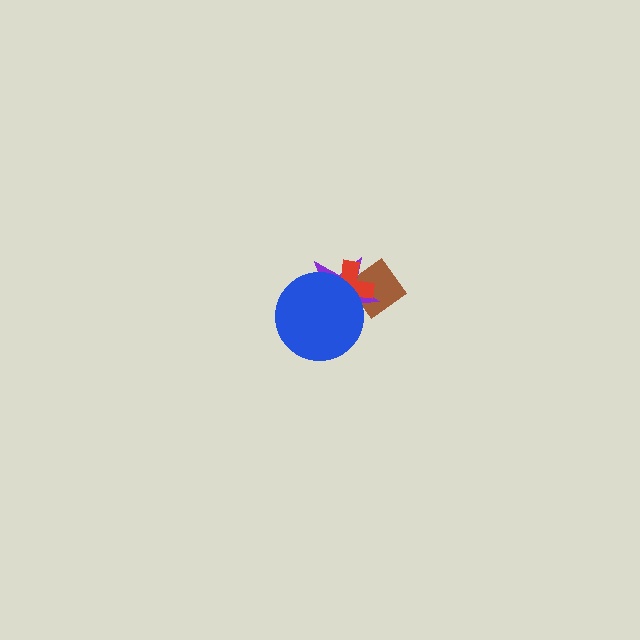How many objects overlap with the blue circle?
3 objects overlap with the blue circle.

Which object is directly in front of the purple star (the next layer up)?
The red cross is directly in front of the purple star.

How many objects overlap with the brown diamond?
3 objects overlap with the brown diamond.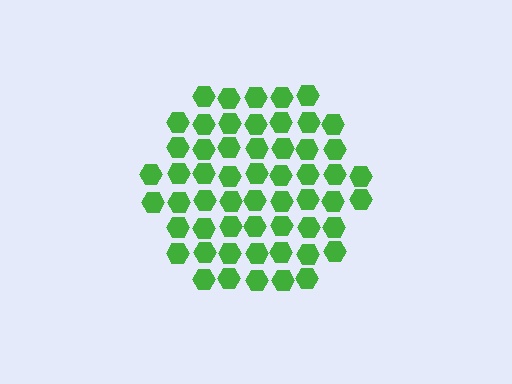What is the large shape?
The large shape is a hexagon.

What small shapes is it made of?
It is made of small hexagons.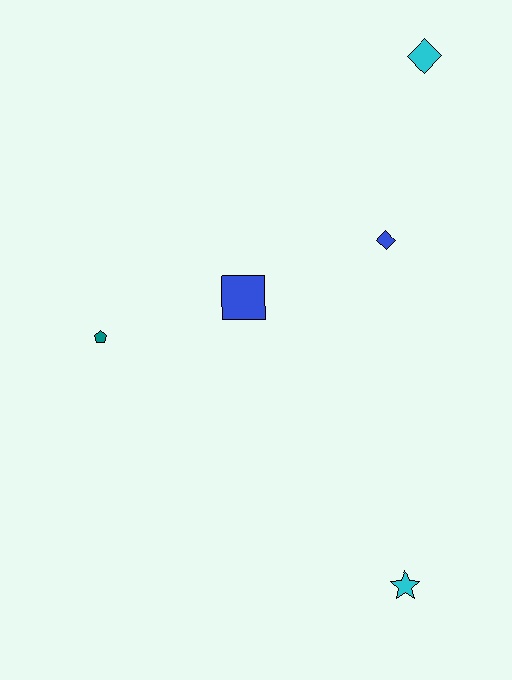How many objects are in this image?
There are 5 objects.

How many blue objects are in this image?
There are 2 blue objects.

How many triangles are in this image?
There are no triangles.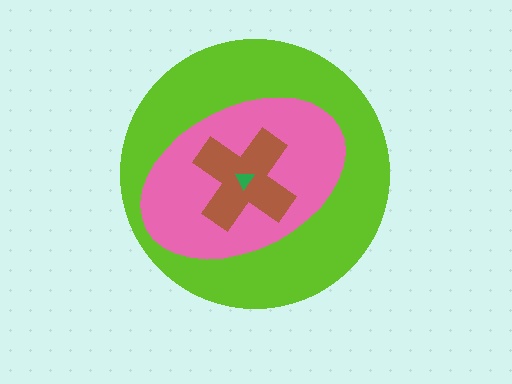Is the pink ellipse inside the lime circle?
Yes.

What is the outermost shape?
The lime circle.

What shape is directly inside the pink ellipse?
The brown cross.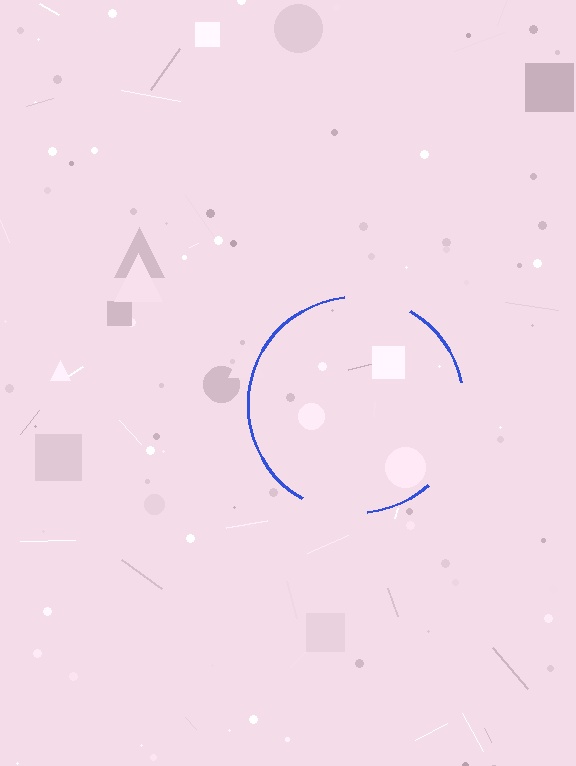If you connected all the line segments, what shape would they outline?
They would outline a circle.